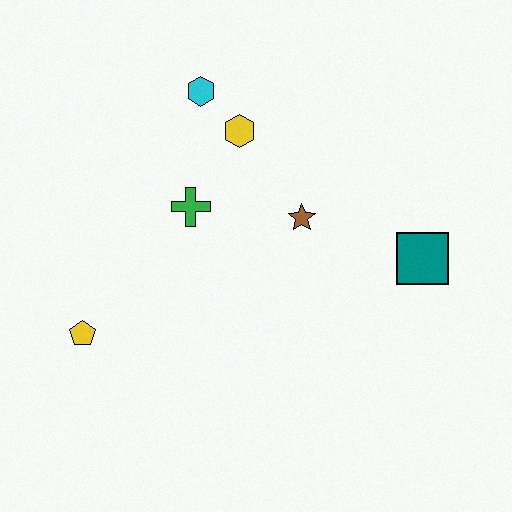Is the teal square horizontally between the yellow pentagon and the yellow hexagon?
No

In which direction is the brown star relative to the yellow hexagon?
The brown star is below the yellow hexagon.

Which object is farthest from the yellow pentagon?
The teal square is farthest from the yellow pentagon.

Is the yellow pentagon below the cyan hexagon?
Yes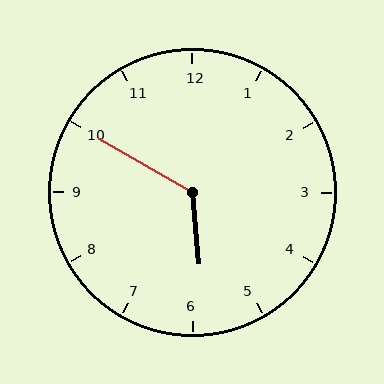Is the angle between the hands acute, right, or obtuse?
It is obtuse.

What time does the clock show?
5:50.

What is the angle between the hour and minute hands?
Approximately 125 degrees.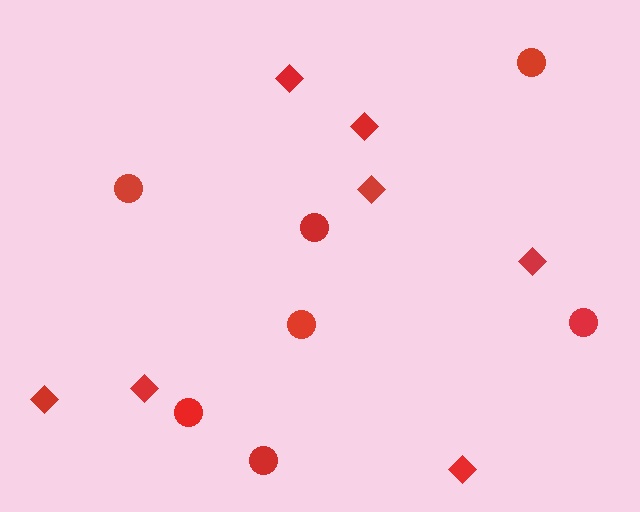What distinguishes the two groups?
There are 2 groups: one group of circles (7) and one group of diamonds (7).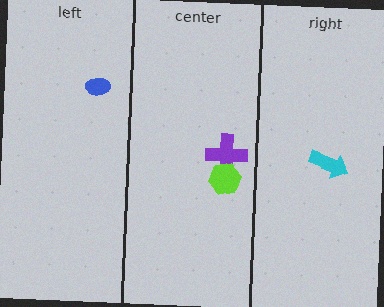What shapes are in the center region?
The purple cross, the lime hexagon.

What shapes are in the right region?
The cyan arrow.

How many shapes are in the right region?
1.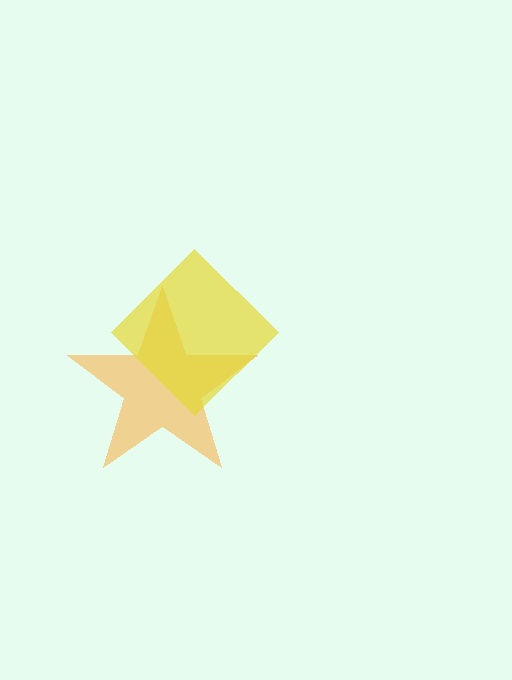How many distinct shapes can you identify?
There are 2 distinct shapes: an orange star, a yellow diamond.